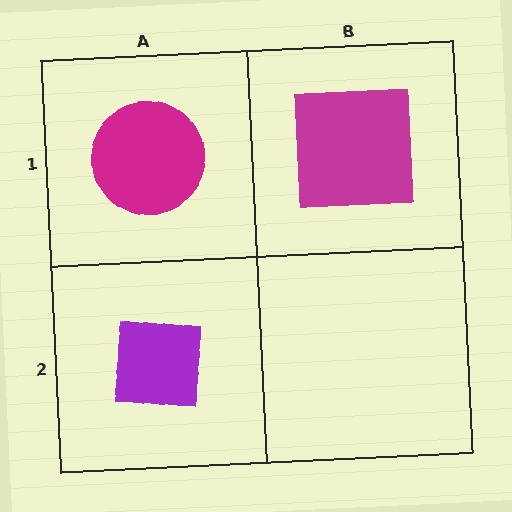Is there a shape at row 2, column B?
No, that cell is empty.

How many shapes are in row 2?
1 shape.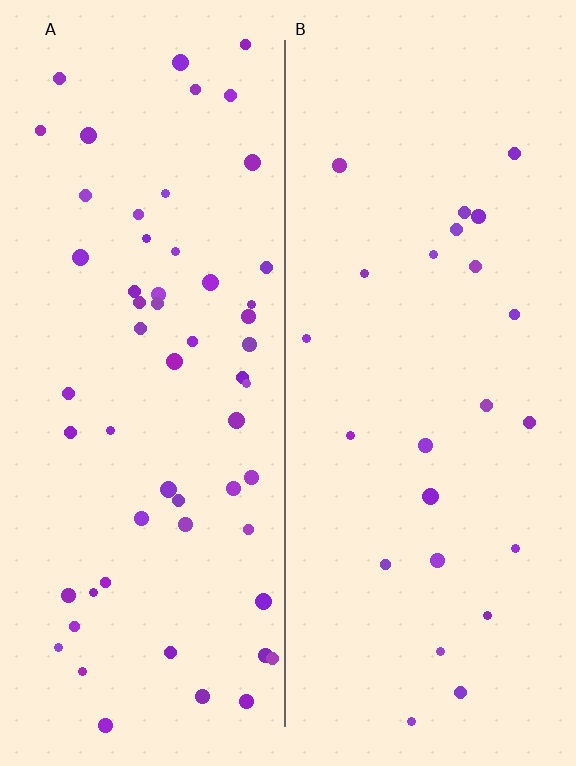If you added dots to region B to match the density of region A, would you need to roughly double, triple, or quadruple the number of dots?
Approximately double.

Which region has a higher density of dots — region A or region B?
A (the left).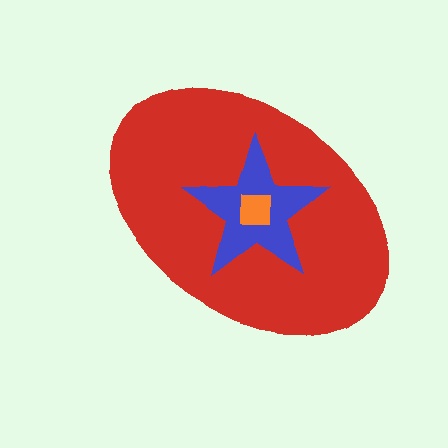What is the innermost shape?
The orange square.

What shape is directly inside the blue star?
The orange square.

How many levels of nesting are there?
3.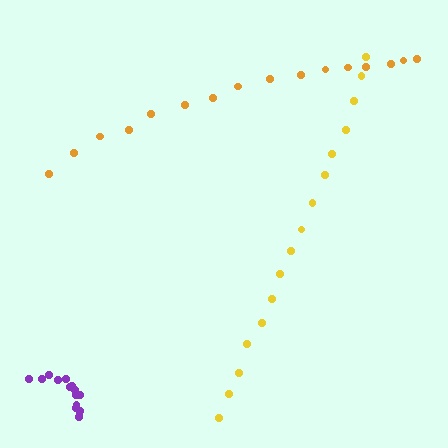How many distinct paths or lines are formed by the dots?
There are 3 distinct paths.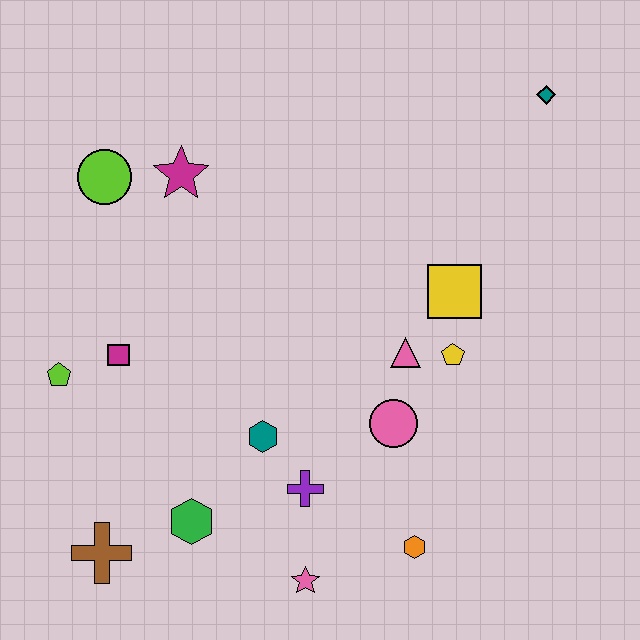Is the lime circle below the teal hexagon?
No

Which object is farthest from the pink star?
The teal diamond is farthest from the pink star.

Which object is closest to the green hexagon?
The brown cross is closest to the green hexagon.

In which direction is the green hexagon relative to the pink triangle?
The green hexagon is to the left of the pink triangle.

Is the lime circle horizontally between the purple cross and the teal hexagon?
No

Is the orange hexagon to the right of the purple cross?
Yes